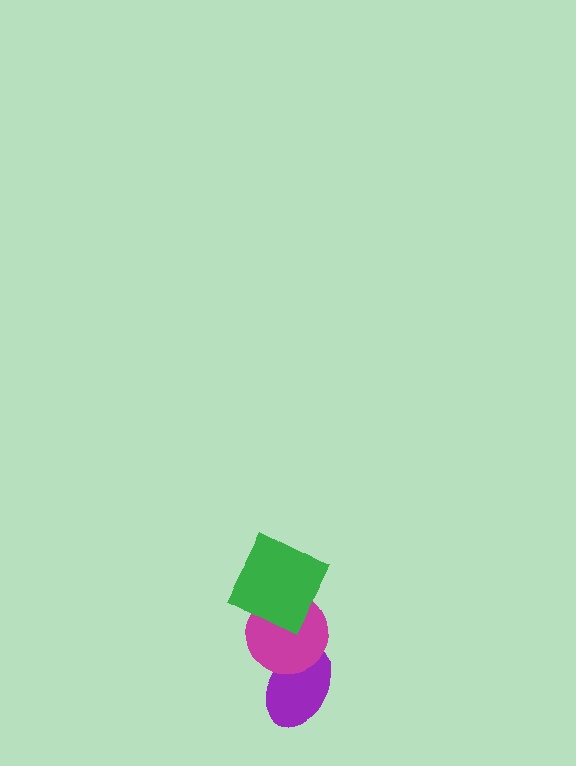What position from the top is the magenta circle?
The magenta circle is 2nd from the top.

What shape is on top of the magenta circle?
The green square is on top of the magenta circle.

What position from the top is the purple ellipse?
The purple ellipse is 3rd from the top.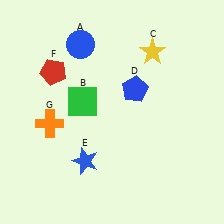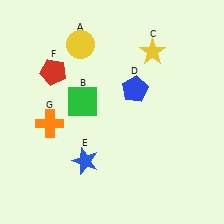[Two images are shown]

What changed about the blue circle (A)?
In Image 1, A is blue. In Image 2, it changed to yellow.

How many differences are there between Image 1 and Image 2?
There is 1 difference between the two images.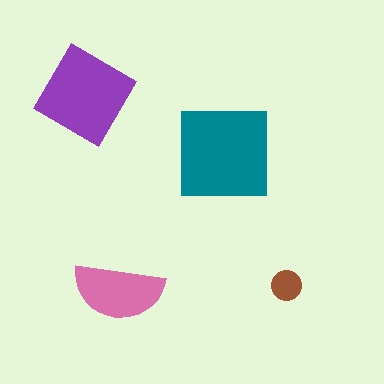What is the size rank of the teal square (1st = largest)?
1st.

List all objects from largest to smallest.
The teal square, the purple diamond, the pink semicircle, the brown circle.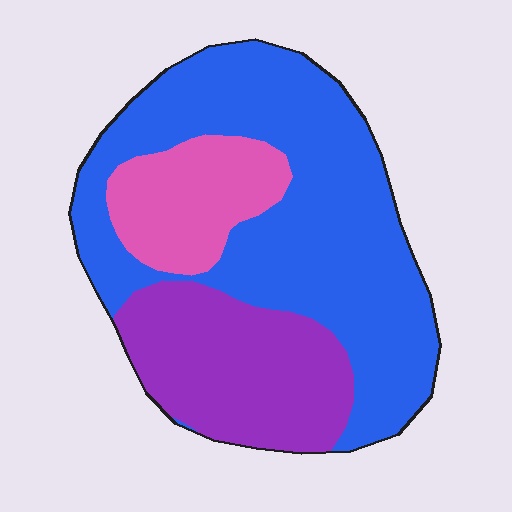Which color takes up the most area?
Blue, at roughly 60%.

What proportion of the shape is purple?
Purple takes up between a sixth and a third of the shape.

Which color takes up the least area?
Pink, at roughly 15%.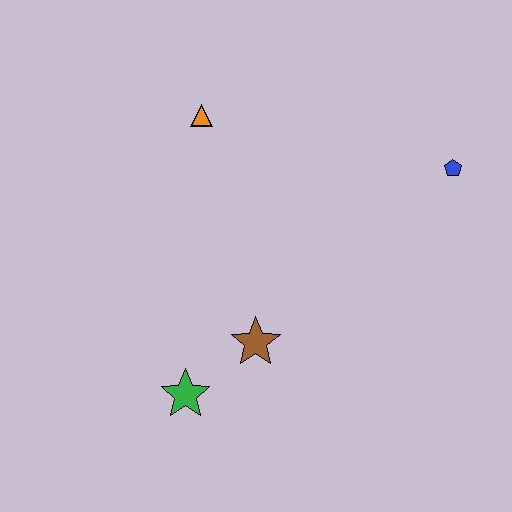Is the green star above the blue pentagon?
No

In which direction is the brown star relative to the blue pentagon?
The brown star is to the left of the blue pentagon.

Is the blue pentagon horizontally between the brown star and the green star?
No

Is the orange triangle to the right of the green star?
Yes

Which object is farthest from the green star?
The blue pentagon is farthest from the green star.